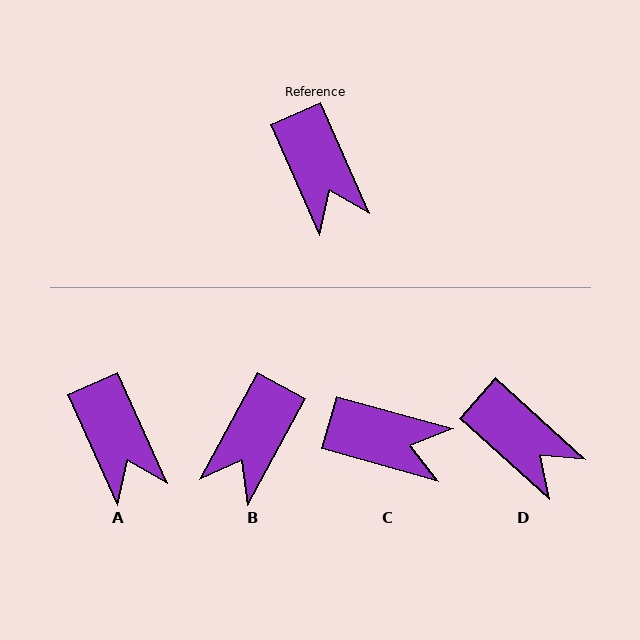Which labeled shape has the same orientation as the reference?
A.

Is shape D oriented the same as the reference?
No, it is off by about 24 degrees.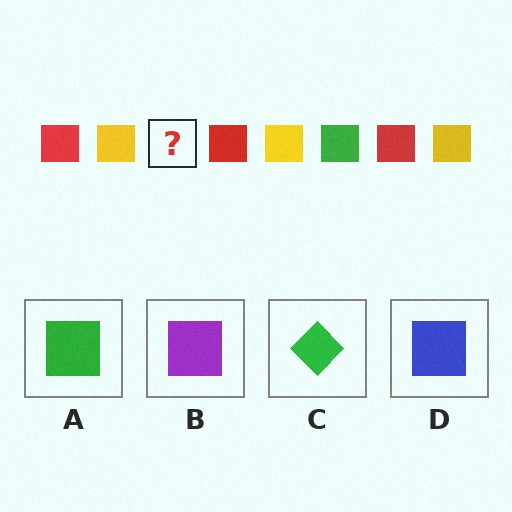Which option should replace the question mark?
Option A.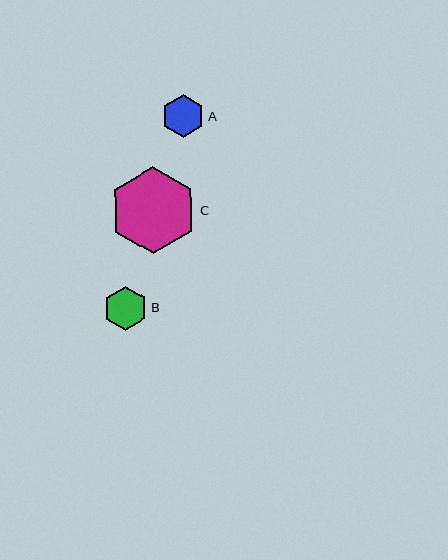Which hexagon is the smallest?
Hexagon A is the smallest with a size of approximately 43 pixels.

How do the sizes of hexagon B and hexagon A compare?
Hexagon B and hexagon A are approximately the same size.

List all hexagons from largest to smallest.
From largest to smallest: C, B, A.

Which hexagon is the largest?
Hexagon C is the largest with a size of approximately 87 pixels.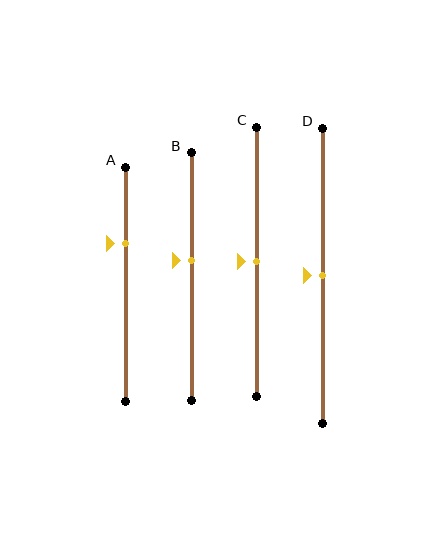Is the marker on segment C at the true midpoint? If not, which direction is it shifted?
Yes, the marker on segment C is at the true midpoint.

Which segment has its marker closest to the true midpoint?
Segment C has its marker closest to the true midpoint.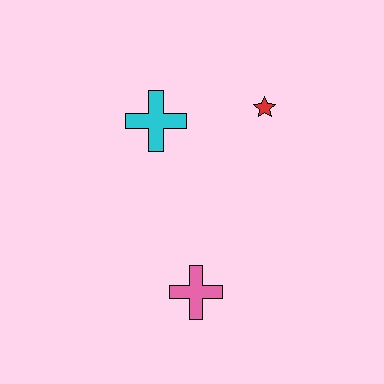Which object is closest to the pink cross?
The cyan cross is closest to the pink cross.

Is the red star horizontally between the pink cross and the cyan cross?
No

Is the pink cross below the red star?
Yes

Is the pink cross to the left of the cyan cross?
No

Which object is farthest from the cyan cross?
The pink cross is farthest from the cyan cross.